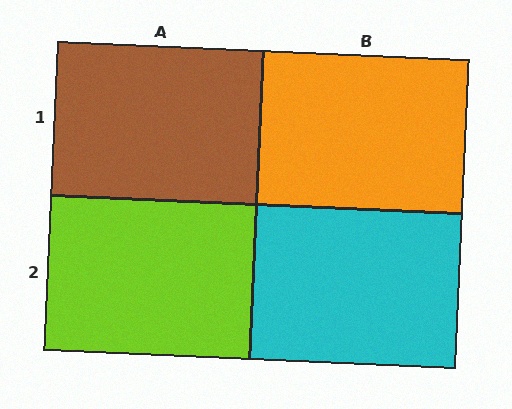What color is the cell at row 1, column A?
Brown.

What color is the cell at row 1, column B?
Orange.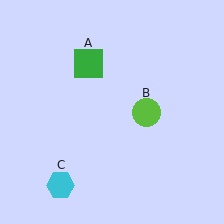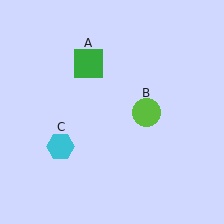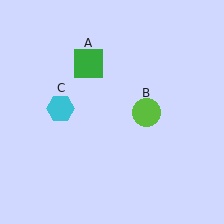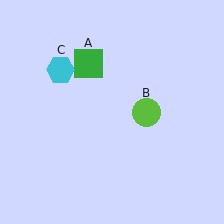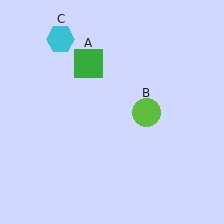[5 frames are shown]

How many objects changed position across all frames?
1 object changed position: cyan hexagon (object C).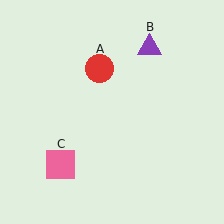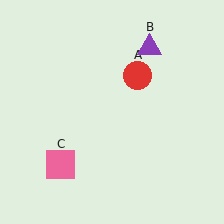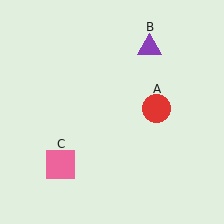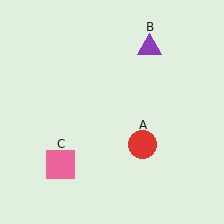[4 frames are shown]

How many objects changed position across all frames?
1 object changed position: red circle (object A).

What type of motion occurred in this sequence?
The red circle (object A) rotated clockwise around the center of the scene.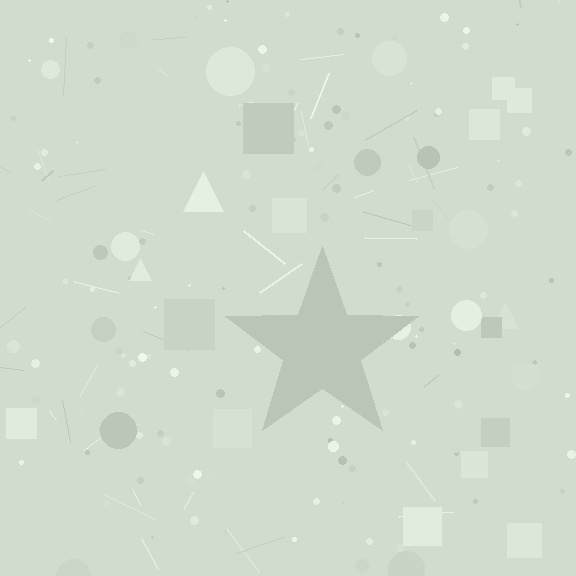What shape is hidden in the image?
A star is hidden in the image.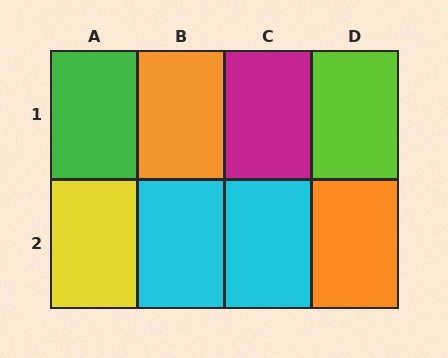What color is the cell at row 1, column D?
Lime.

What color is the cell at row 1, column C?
Magenta.